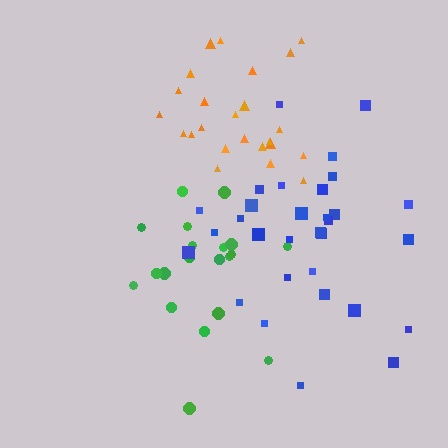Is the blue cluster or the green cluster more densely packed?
Blue.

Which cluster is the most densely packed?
Orange.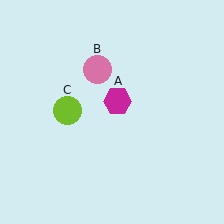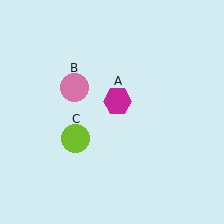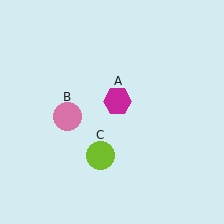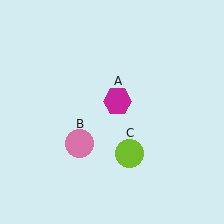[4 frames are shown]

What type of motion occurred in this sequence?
The pink circle (object B), lime circle (object C) rotated counterclockwise around the center of the scene.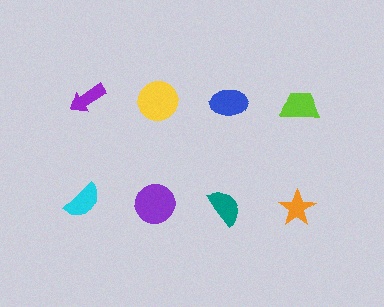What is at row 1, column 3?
A blue ellipse.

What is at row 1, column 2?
A yellow circle.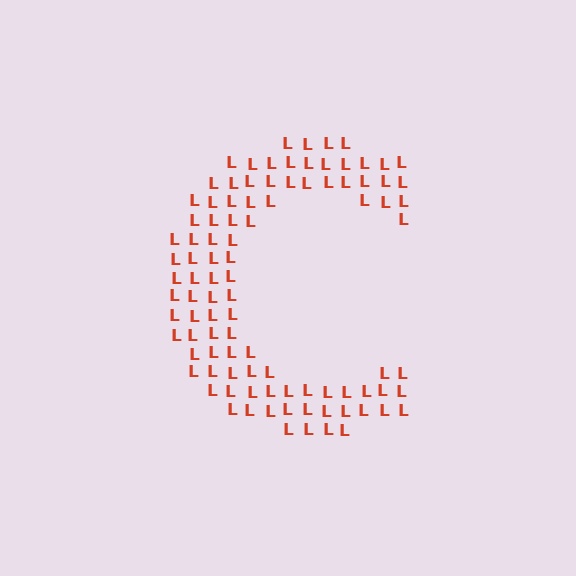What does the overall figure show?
The overall figure shows the letter C.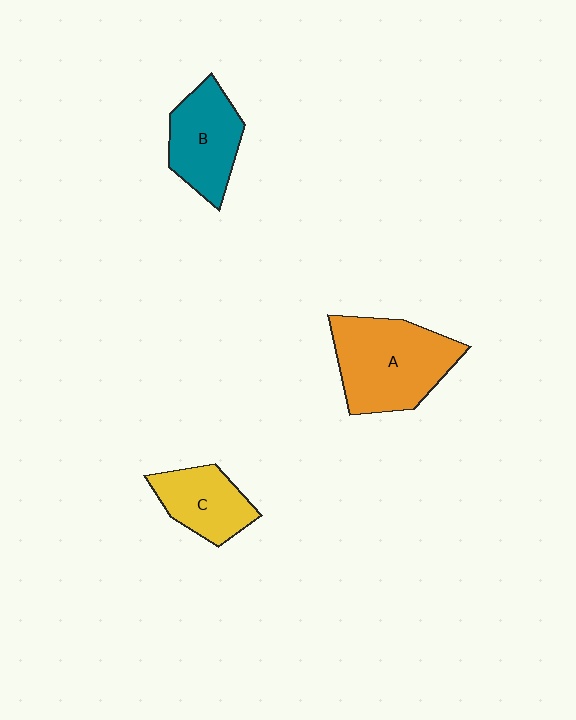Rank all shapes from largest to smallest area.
From largest to smallest: A (orange), B (teal), C (yellow).